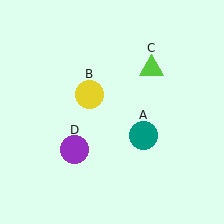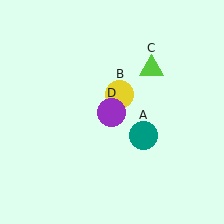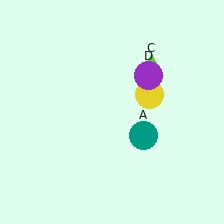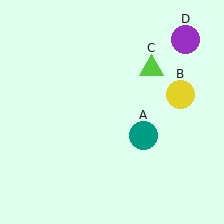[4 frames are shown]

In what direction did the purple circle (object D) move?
The purple circle (object D) moved up and to the right.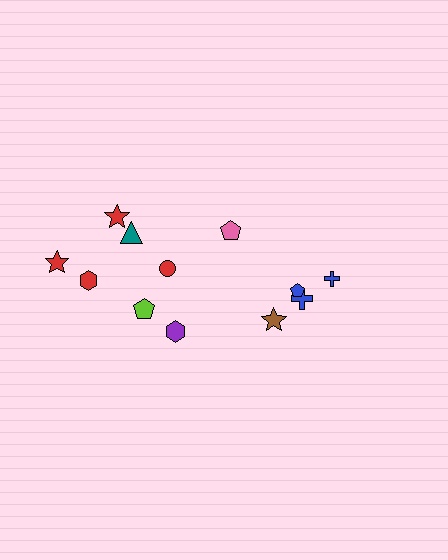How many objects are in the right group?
There are 5 objects.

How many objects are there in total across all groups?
There are 12 objects.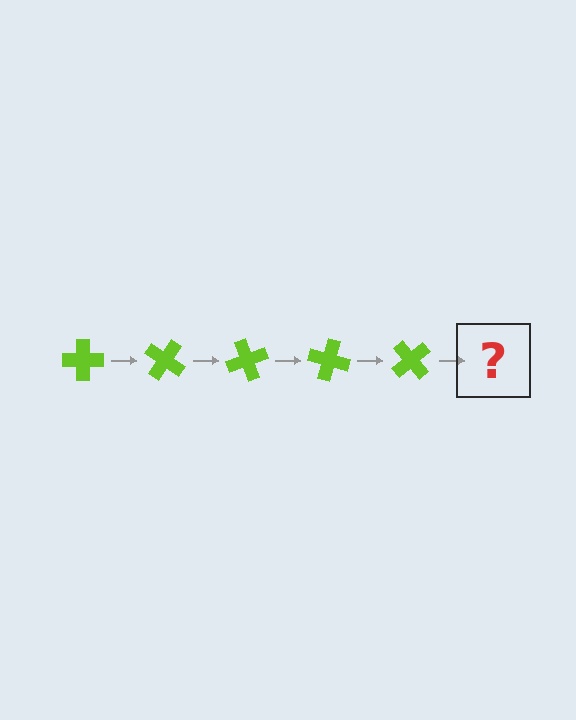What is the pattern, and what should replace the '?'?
The pattern is that the cross rotates 35 degrees each step. The '?' should be a lime cross rotated 175 degrees.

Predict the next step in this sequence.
The next step is a lime cross rotated 175 degrees.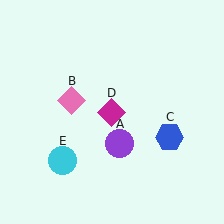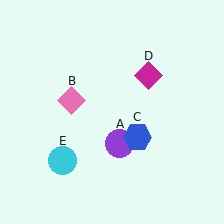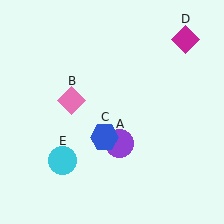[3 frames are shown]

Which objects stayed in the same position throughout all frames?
Purple circle (object A) and pink diamond (object B) and cyan circle (object E) remained stationary.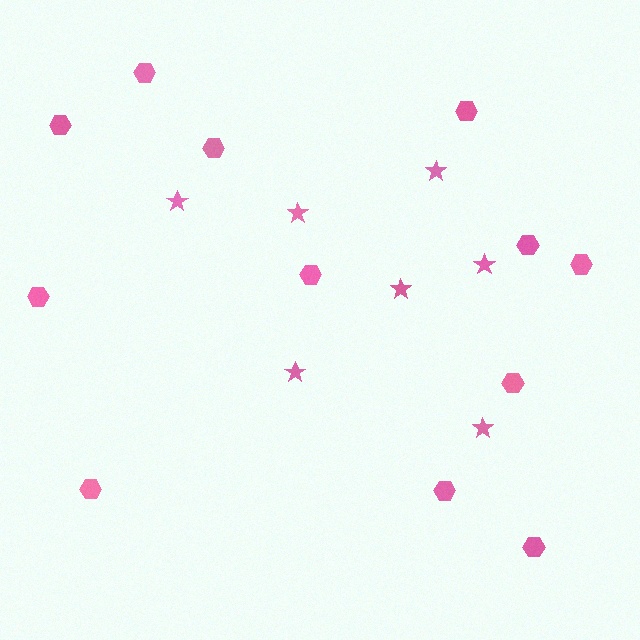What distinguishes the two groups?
There are 2 groups: one group of stars (7) and one group of hexagons (12).